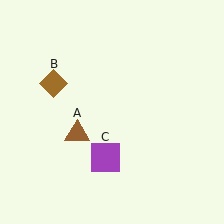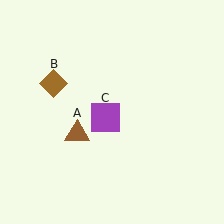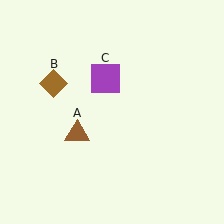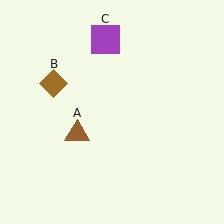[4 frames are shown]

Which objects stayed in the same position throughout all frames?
Brown triangle (object A) and brown diamond (object B) remained stationary.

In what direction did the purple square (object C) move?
The purple square (object C) moved up.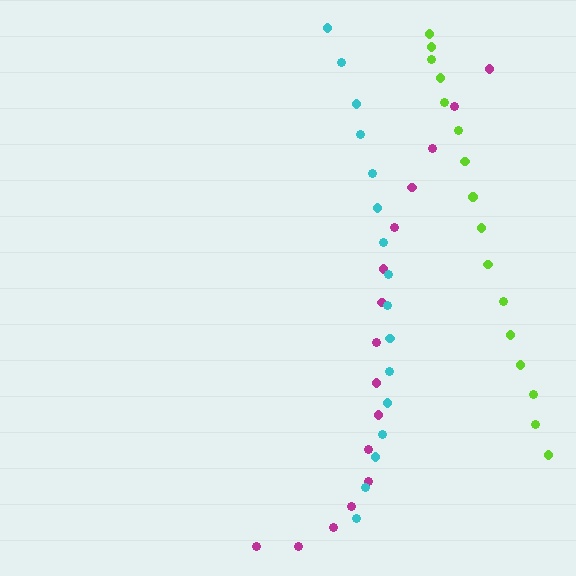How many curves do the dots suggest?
There are 3 distinct paths.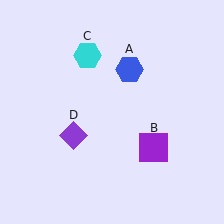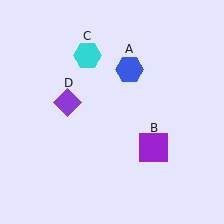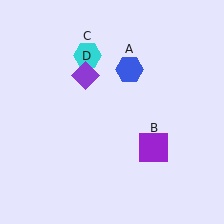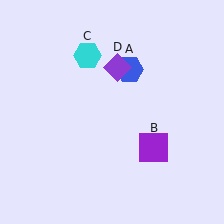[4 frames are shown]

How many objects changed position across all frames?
1 object changed position: purple diamond (object D).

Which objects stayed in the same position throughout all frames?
Blue hexagon (object A) and purple square (object B) and cyan hexagon (object C) remained stationary.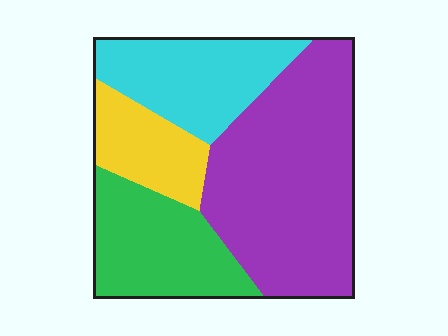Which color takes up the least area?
Yellow, at roughly 15%.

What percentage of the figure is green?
Green covers about 20% of the figure.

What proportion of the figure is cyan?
Cyan covers 21% of the figure.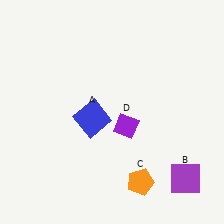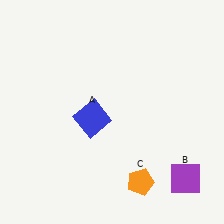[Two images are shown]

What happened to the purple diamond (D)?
The purple diamond (D) was removed in Image 2. It was in the bottom-right area of Image 1.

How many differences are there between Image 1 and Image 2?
There is 1 difference between the two images.